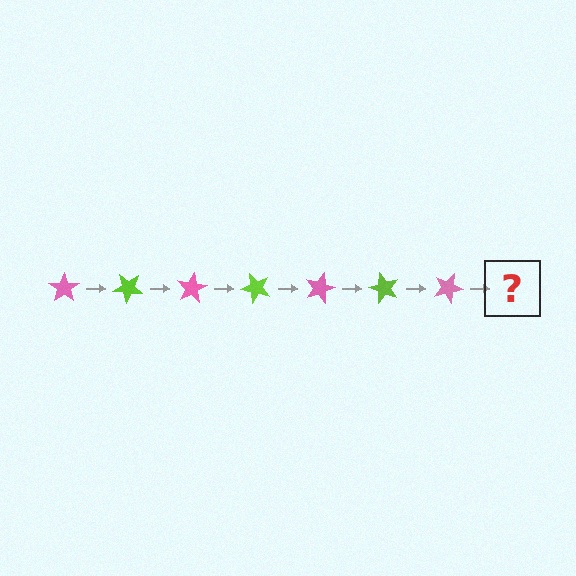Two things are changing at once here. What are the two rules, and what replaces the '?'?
The two rules are that it rotates 40 degrees each step and the color cycles through pink and lime. The '?' should be a lime star, rotated 280 degrees from the start.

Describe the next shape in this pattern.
It should be a lime star, rotated 280 degrees from the start.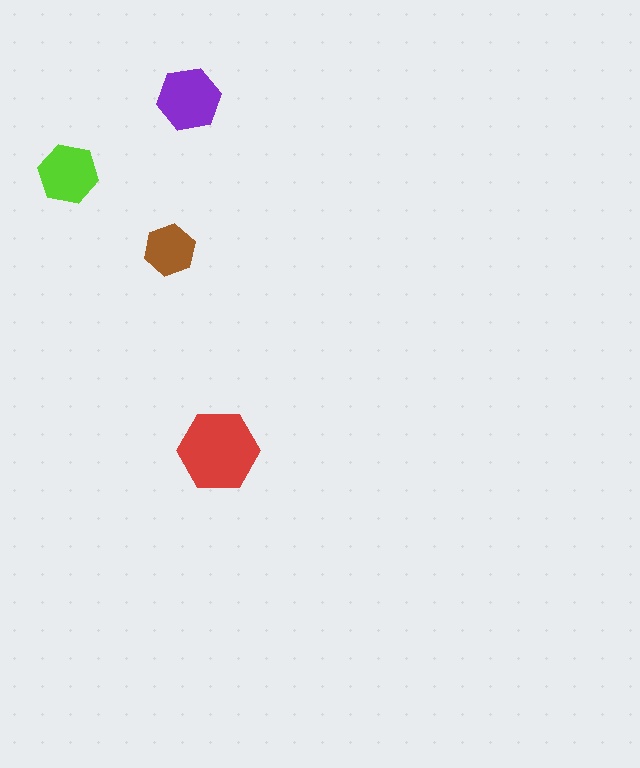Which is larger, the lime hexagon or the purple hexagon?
The purple one.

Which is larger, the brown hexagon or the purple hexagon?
The purple one.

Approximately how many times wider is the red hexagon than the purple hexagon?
About 1.5 times wider.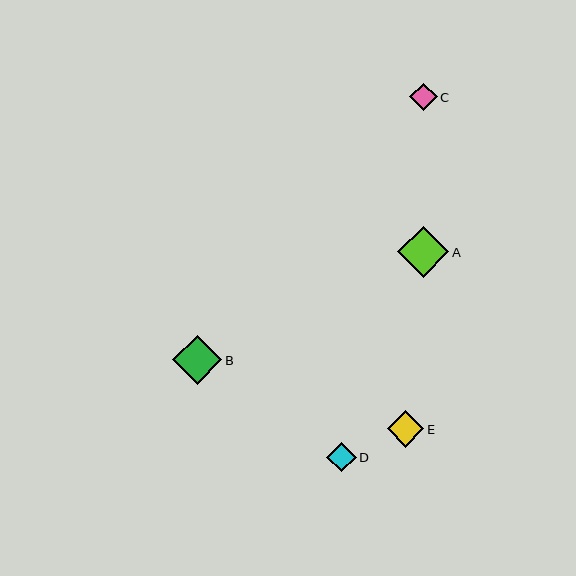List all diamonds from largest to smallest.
From largest to smallest: A, B, E, D, C.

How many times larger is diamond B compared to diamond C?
Diamond B is approximately 1.8 times the size of diamond C.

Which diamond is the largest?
Diamond A is the largest with a size of approximately 51 pixels.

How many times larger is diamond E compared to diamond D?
Diamond E is approximately 1.2 times the size of diamond D.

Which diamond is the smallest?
Diamond C is the smallest with a size of approximately 28 pixels.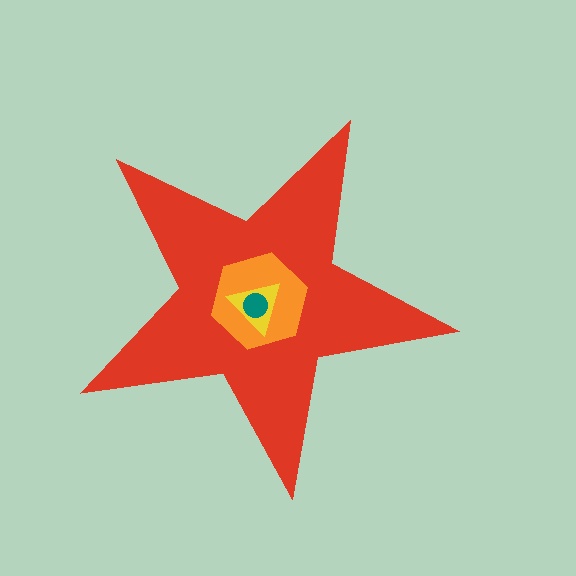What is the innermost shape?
The teal circle.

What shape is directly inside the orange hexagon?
The yellow triangle.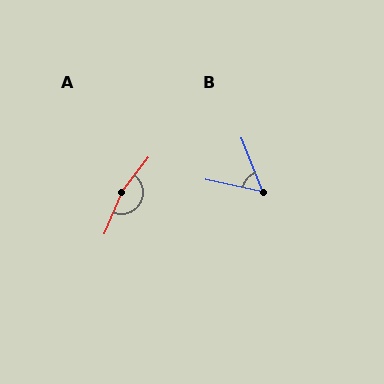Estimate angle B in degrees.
Approximately 56 degrees.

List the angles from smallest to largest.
B (56°), A (165°).